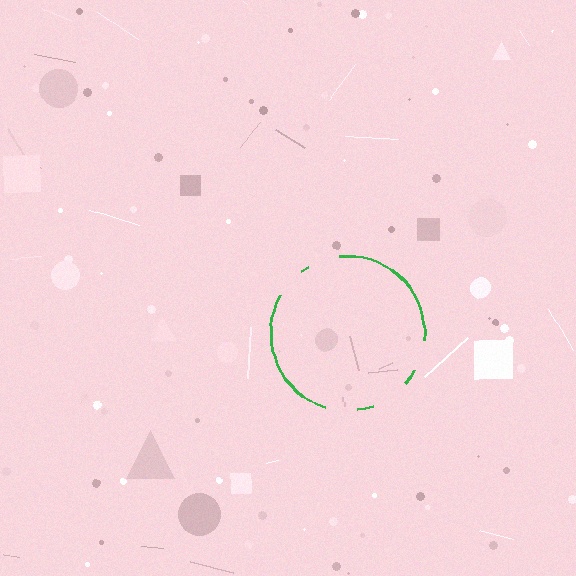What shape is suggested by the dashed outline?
The dashed outline suggests a circle.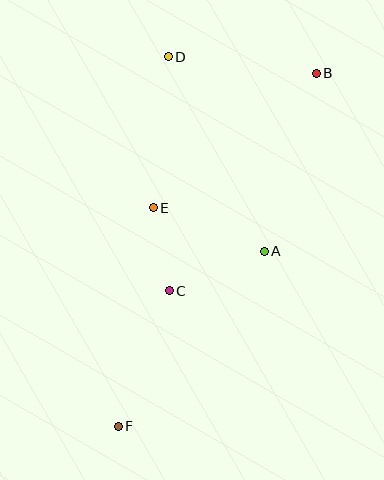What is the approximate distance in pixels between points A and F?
The distance between A and F is approximately 228 pixels.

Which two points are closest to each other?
Points C and E are closest to each other.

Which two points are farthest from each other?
Points B and F are farthest from each other.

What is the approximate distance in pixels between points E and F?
The distance between E and F is approximately 221 pixels.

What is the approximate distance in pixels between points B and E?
The distance between B and E is approximately 212 pixels.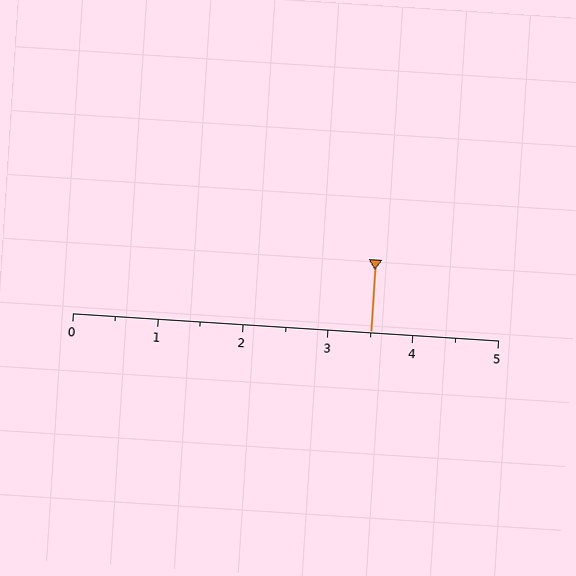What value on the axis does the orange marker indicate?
The marker indicates approximately 3.5.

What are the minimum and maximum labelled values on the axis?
The axis runs from 0 to 5.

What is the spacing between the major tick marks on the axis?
The major ticks are spaced 1 apart.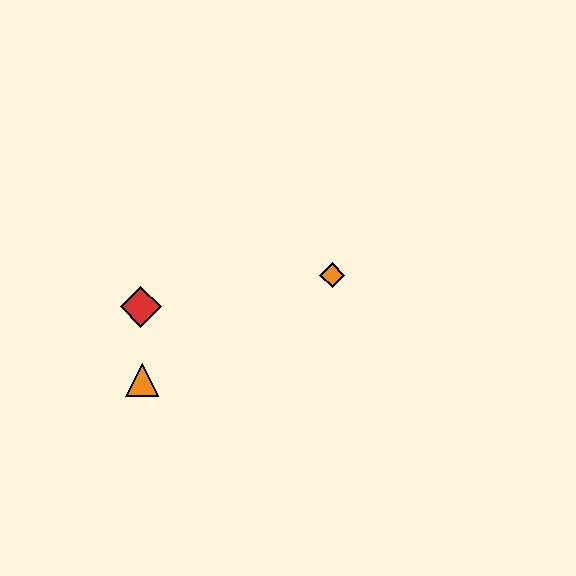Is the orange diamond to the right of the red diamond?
Yes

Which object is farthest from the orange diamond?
The orange triangle is farthest from the orange diamond.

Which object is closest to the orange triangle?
The red diamond is closest to the orange triangle.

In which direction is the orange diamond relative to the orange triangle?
The orange diamond is to the right of the orange triangle.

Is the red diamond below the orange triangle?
No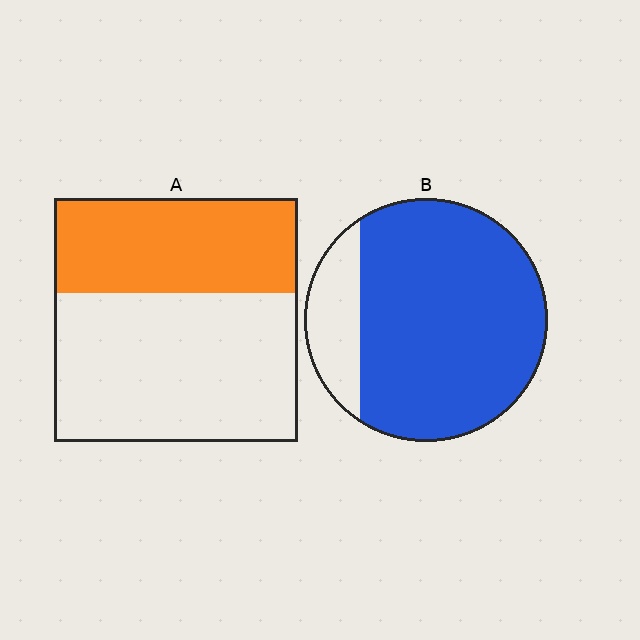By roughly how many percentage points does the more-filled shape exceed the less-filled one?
By roughly 45 percentage points (B over A).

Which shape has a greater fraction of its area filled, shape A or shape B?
Shape B.